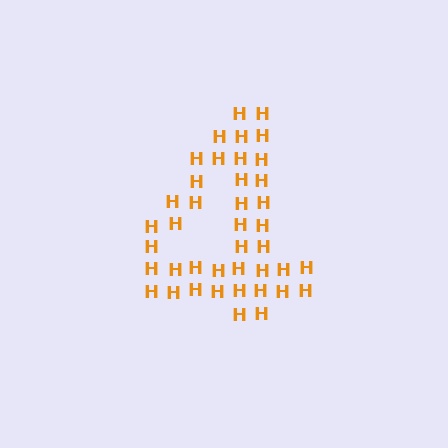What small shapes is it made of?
It is made of small letter H's.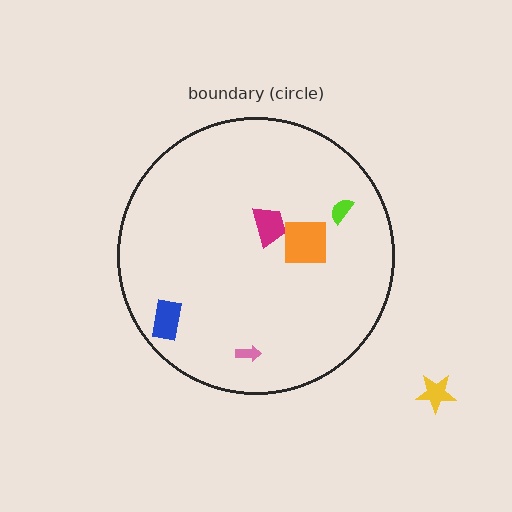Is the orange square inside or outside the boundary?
Inside.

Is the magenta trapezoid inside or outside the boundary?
Inside.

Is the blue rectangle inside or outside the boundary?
Inside.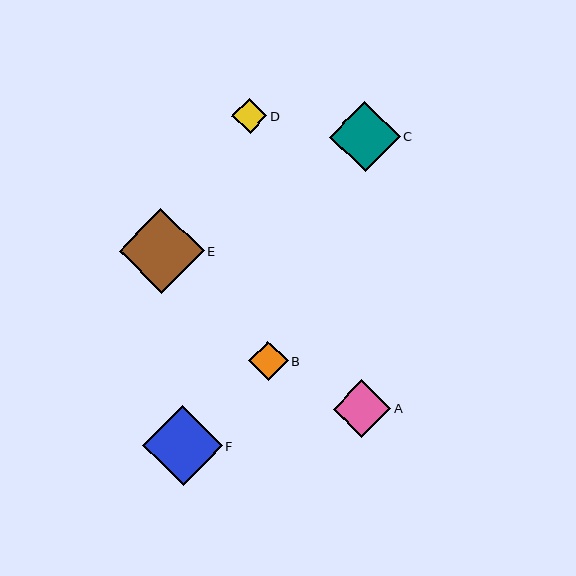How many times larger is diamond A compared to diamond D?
Diamond A is approximately 1.6 times the size of diamond D.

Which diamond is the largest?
Diamond E is the largest with a size of approximately 85 pixels.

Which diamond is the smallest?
Diamond D is the smallest with a size of approximately 35 pixels.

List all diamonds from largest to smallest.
From largest to smallest: E, F, C, A, B, D.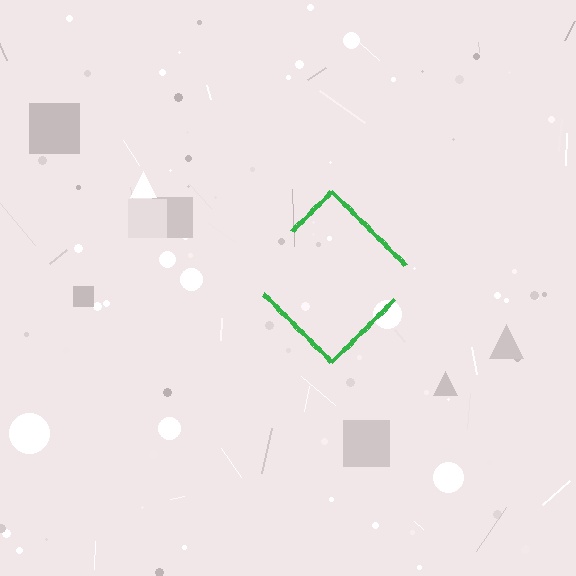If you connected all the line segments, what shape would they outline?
They would outline a diamond.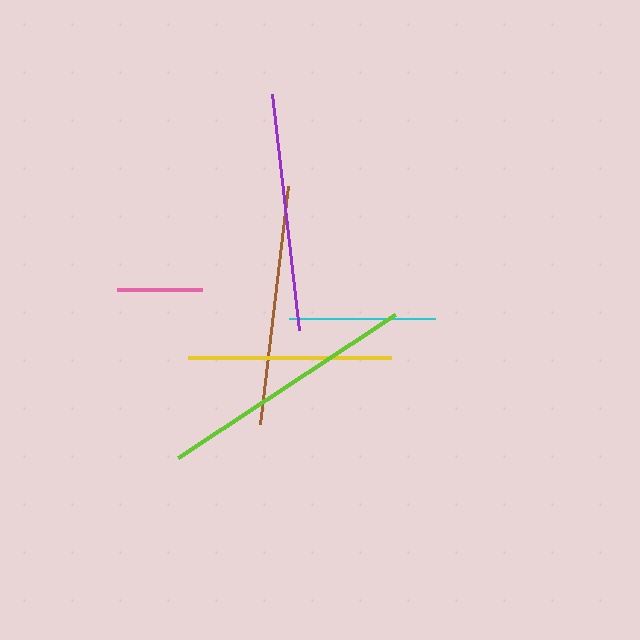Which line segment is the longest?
The lime line is the longest at approximately 260 pixels.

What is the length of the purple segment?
The purple segment is approximately 238 pixels long.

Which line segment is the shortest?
The pink line is the shortest at approximately 85 pixels.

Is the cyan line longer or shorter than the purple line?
The purple line is longer than the cyan line.